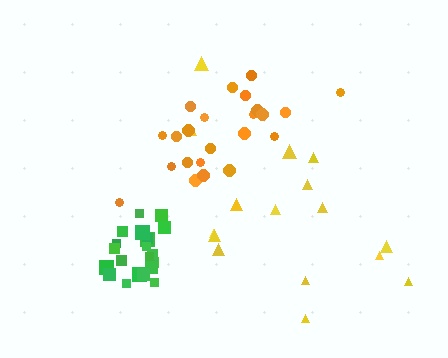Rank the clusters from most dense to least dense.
green, orange, yellow.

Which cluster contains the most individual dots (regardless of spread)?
Orange (23).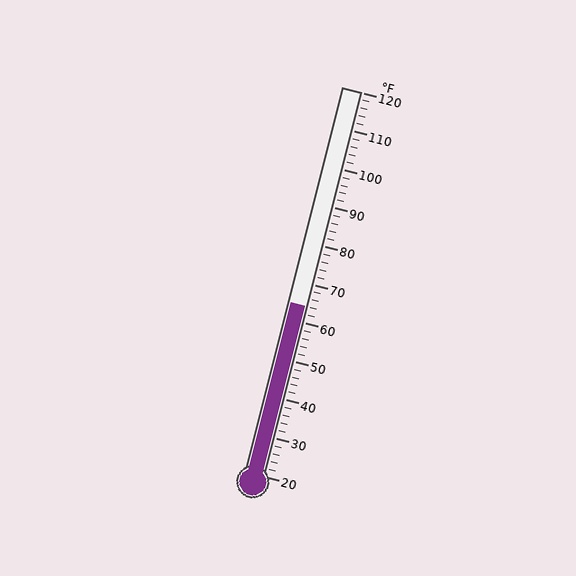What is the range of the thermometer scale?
The thermometer scale ranges from 20°F to 120°F.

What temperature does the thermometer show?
The thermometer shows approximately 64°F.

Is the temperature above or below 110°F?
The temperature is below 110°F.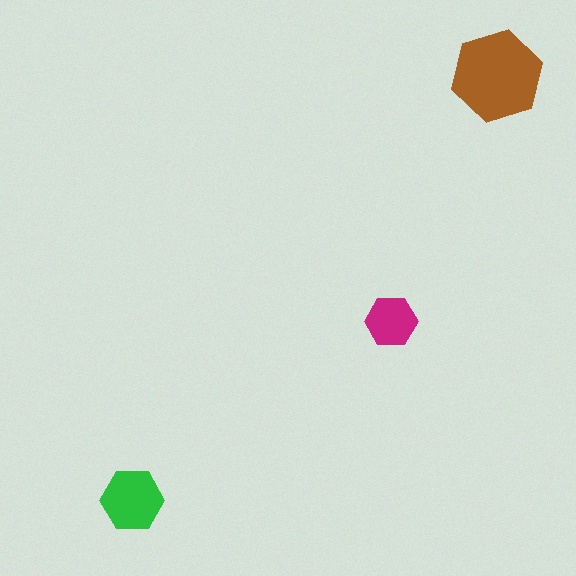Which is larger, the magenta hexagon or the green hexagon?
The green one.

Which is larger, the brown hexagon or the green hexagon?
The brown one.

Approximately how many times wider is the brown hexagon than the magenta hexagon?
About 2 times wider.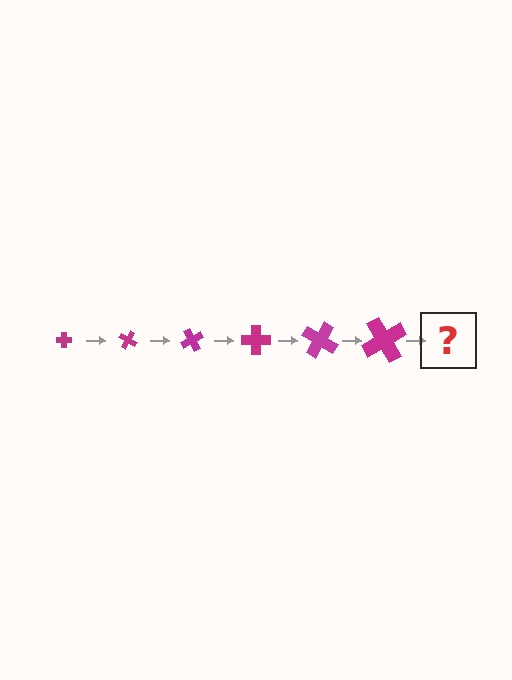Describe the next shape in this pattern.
It should be a cross, larger than the previous one and rotated 180 degrees from the start.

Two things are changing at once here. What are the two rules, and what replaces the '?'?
The two rules are that the cross grows larger each step and it rotates 30 degrees each step. The '?' should be a cross, larger than the previous one and rotated 180 degrees from the start.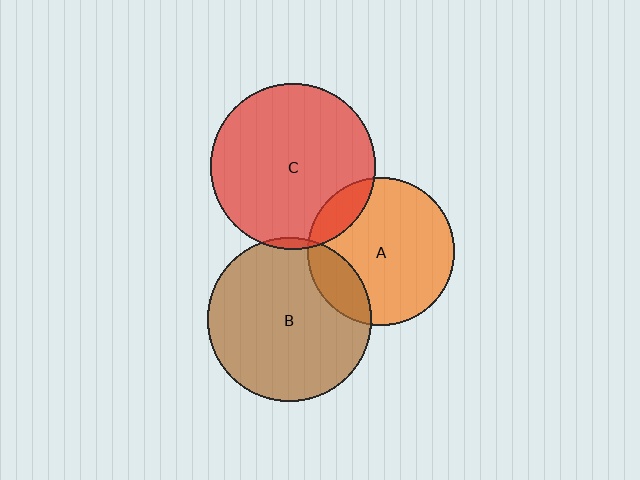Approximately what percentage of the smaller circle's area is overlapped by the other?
Approximately 20%.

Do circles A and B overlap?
Yes.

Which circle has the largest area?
Circle C (red).